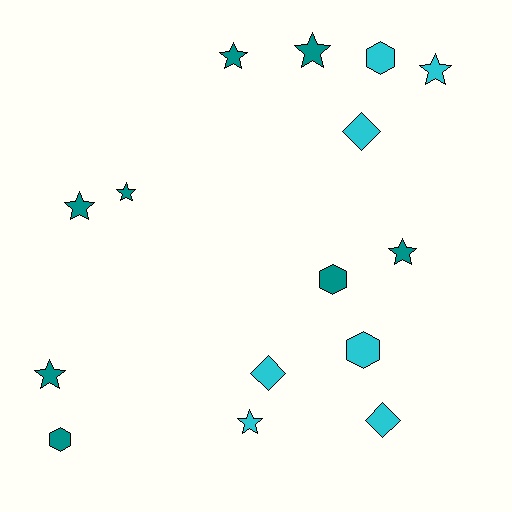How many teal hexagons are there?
There are 2 teal hexagons.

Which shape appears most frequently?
Star, with 8 objects.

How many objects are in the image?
There are 15 objects.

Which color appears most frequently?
Teal, with 8 objects.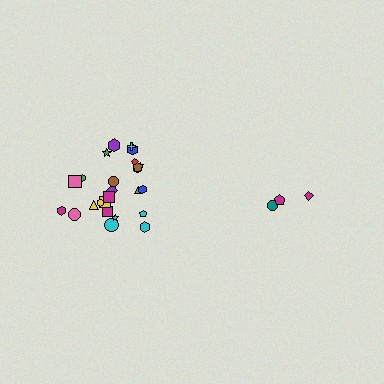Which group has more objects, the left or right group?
The left group.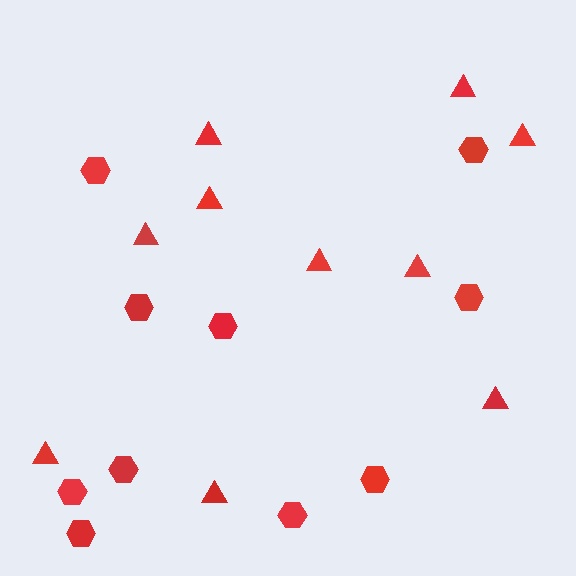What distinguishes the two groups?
There are 2 groups: one group of hexagons (10) and one group of triangles (10).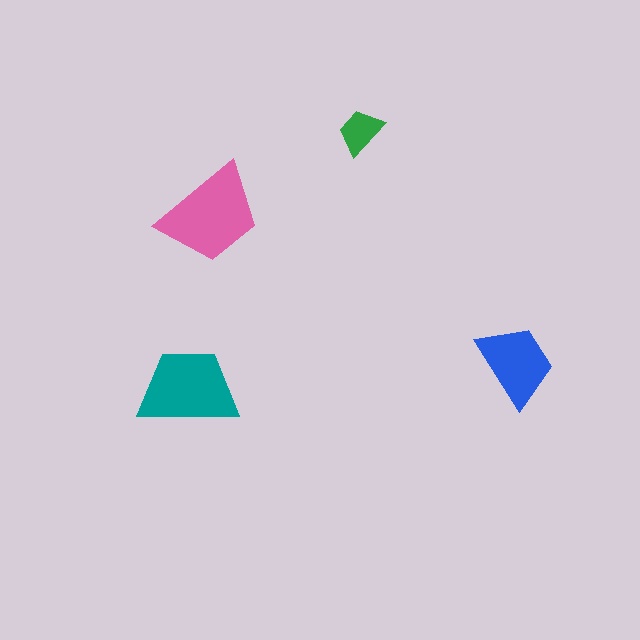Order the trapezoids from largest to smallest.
the pink one, the teal one, the blue one, the green one.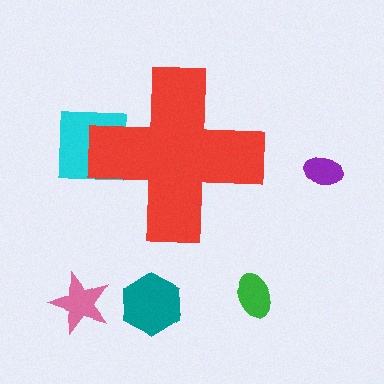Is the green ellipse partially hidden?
No, the green ellipse is fully visible.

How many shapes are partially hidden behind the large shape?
1 shape is partially hidden.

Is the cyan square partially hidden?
Yes, the cyan square is partially hidden behind the red cross.